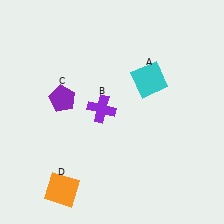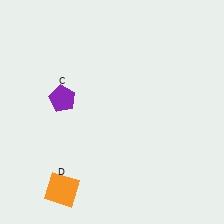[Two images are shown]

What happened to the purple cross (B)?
The purple cross (B) was removed in Image 2. It was in the top-left area of Image 1.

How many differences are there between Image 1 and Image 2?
There are 2 differences between the two images.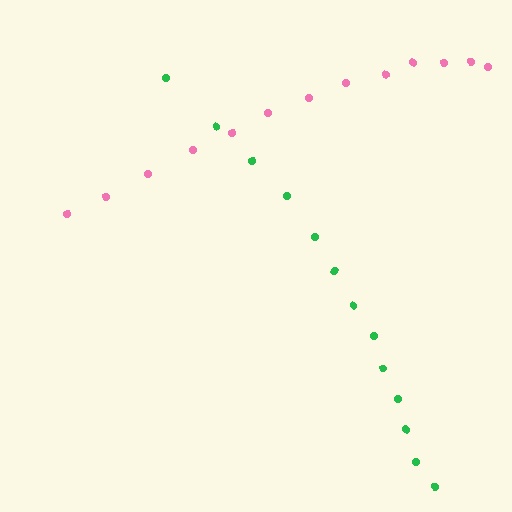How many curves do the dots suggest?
There are 2 distinct paths.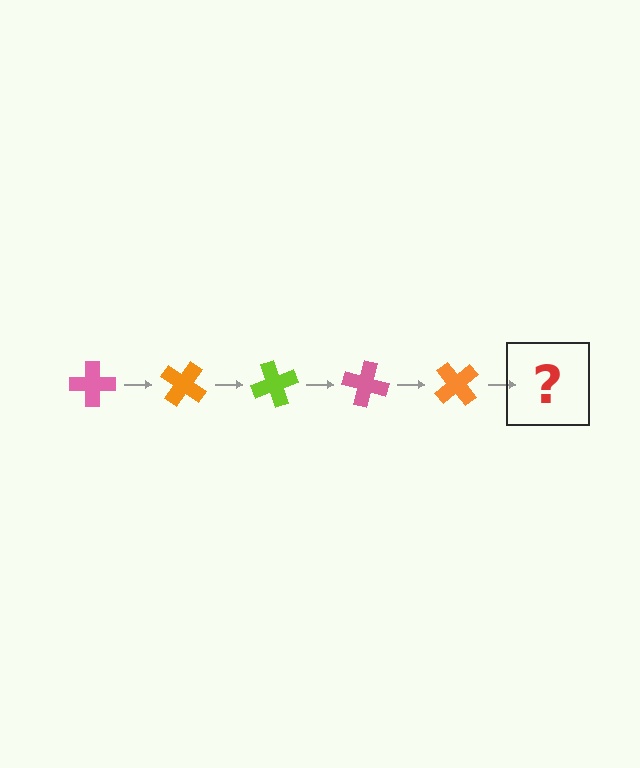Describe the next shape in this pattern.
It should be a lime cross, rotated 175 degrees from the start.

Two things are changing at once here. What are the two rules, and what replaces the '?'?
The two rules are that it rotates 35 degrees each step and the color cycles through pink, orange, and lime. The '?' should be a lime cross, rotated 175 degrees from the start.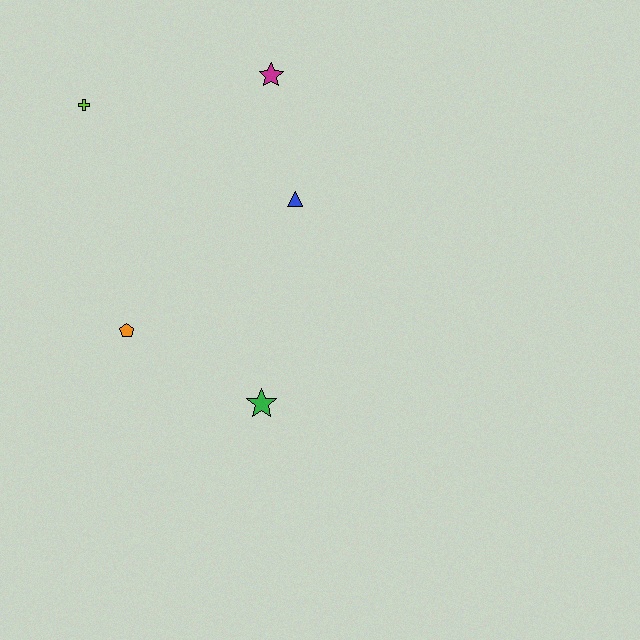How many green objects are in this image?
There is 1 green object.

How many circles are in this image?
There are no circles.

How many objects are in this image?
There are 5 objects.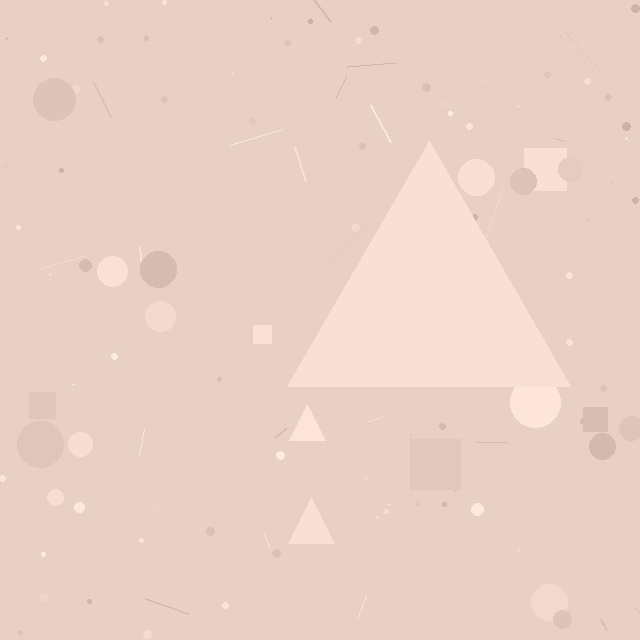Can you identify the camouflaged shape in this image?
The camouflaged shape is a triangle.